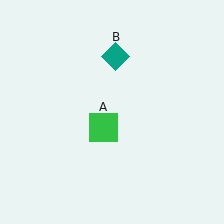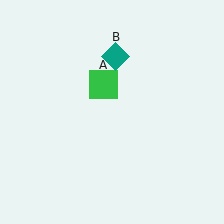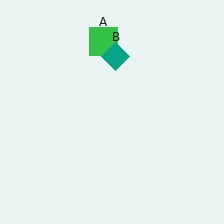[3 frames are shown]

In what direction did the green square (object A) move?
The green square (object A) moved up.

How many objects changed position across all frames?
1 object changed position: green square (object A).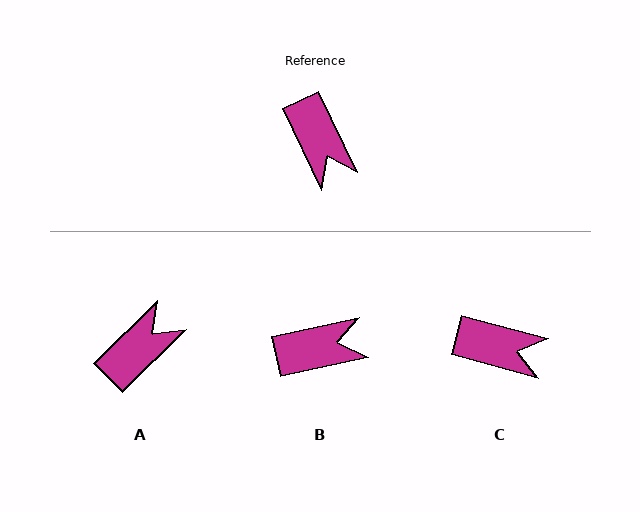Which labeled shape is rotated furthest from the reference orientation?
A, about 109 degrees away.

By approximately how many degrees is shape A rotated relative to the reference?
Approximately 109 degrees counter-clockwise.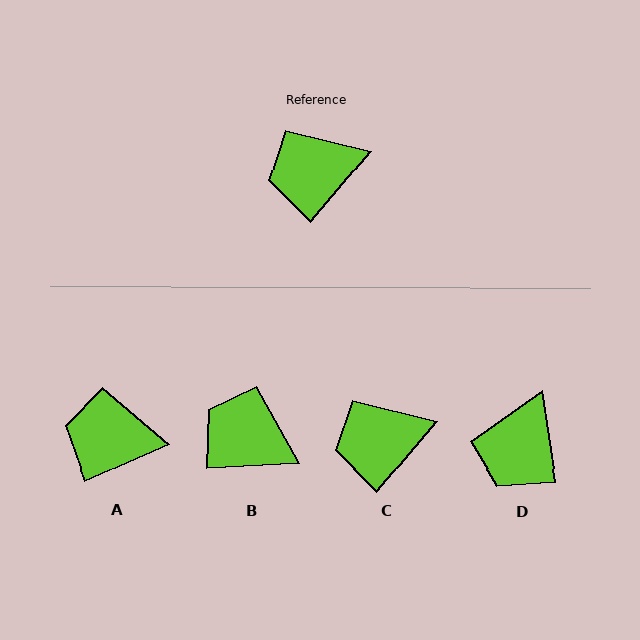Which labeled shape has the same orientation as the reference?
C.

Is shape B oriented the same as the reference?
No, it is off by about 47 degrees.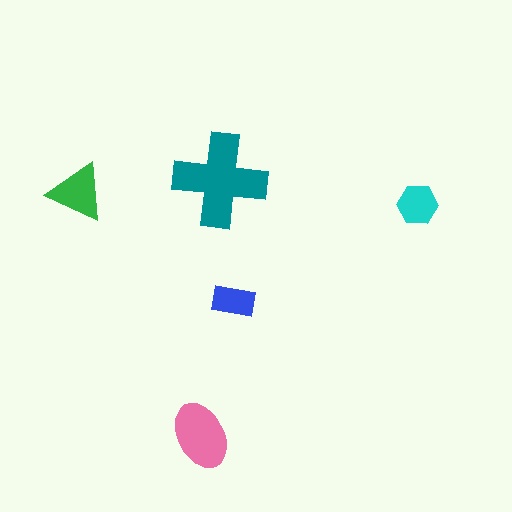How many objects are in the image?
There are 5 objects in the image.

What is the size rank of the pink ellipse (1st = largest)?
2nd.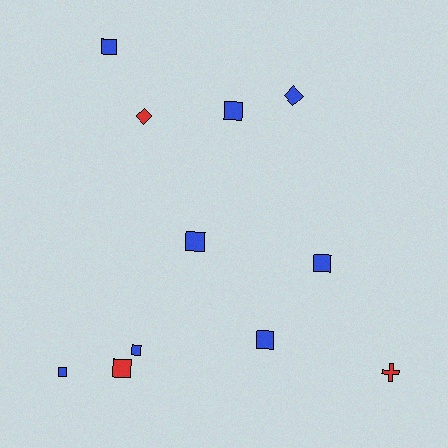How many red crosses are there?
There is 1 red cross.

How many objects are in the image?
There are 11 objects.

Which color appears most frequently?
Blue, with 8 objects.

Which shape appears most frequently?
Square, with 8 objects.